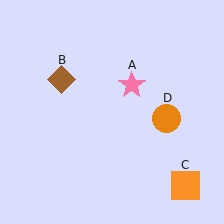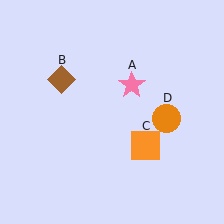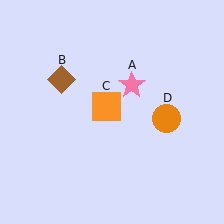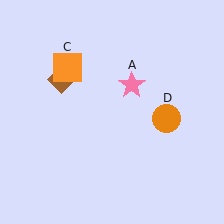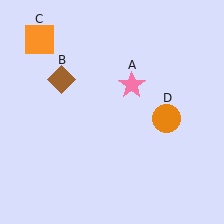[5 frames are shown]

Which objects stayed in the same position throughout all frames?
Pink star (object A) and brown diamond (object B) and orange circle (object D) remained stationary.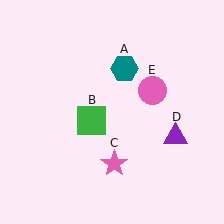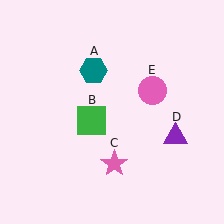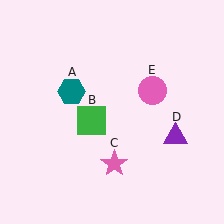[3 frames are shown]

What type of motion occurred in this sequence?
The teal hexagon (object A) rotated counterclockwise around the center of the scene.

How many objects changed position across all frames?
1 object changed position: teal hexagon (object A).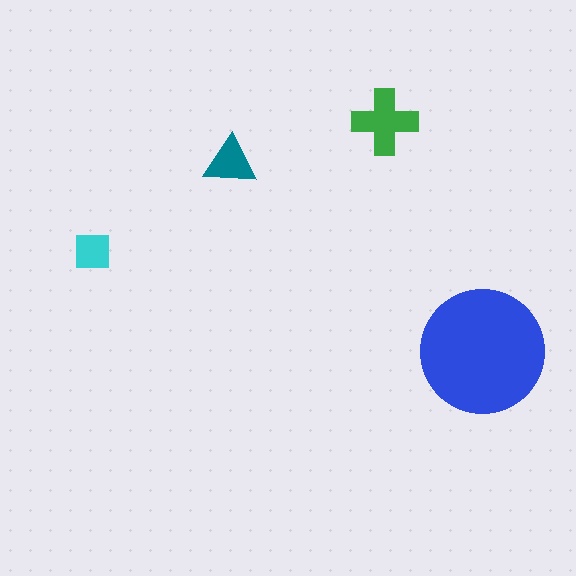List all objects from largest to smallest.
The blue circle, the green cross, the teal triangle, the cyan square.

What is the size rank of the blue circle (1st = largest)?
1st.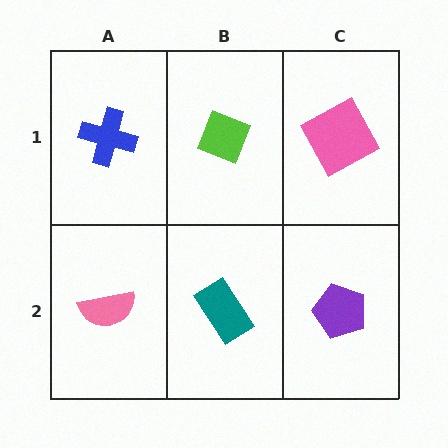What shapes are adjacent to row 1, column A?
A pink semicircle (row 2, column A), a lime diamond (row 1, column B).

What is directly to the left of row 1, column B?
A blue cross.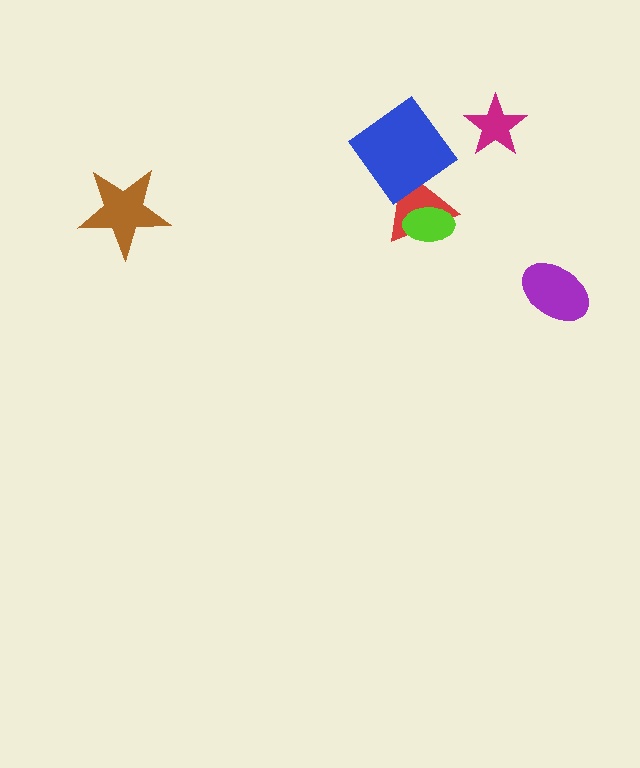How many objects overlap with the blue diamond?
1 object overlaps with the blue diamond.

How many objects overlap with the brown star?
0 objects overlap with the brown star.